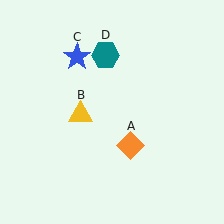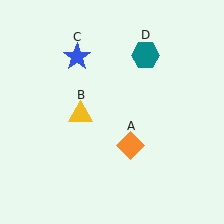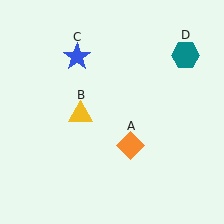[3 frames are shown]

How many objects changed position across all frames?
1 object changed position: teal hexagon (object D).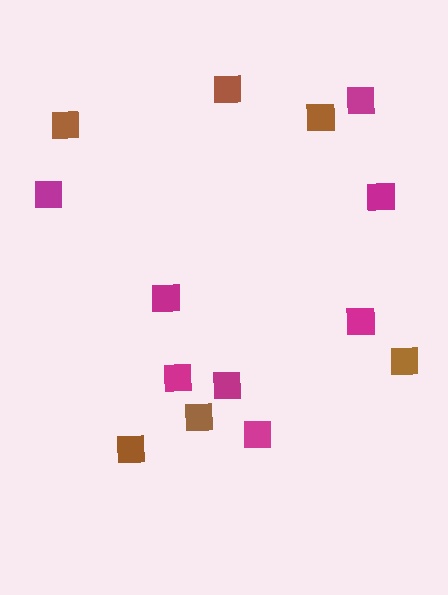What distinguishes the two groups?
There are 2 groups: one group of brown squares (6) and one group of magenta squares (8).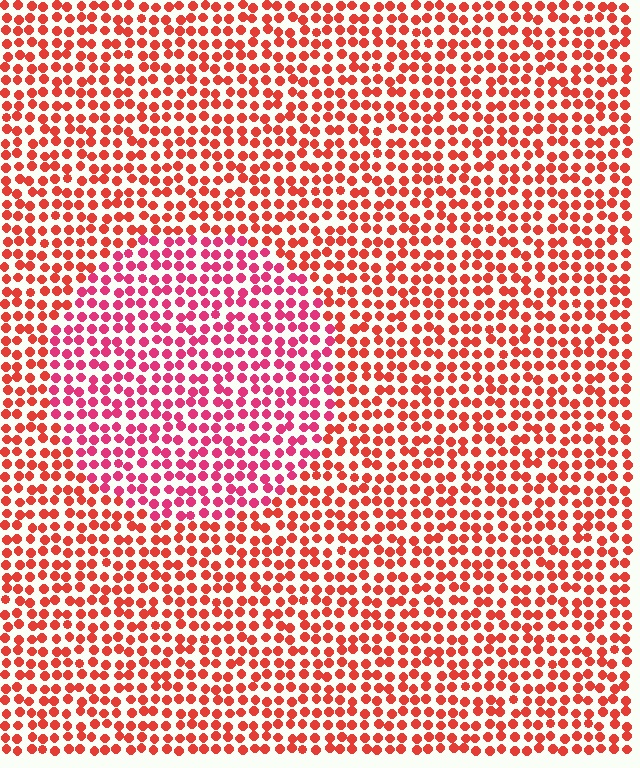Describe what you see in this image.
The image is filled with small red elements in a uniform arrangement. A circle-shaped region is visible where the elements are tinted to a slightly different hue, forming a subtle color boundary.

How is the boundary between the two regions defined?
The boundary is defined purely by a slight shift in hue (about 28 degrees). Spacing, size, and orientation are identical on both sides.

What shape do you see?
I see a circle.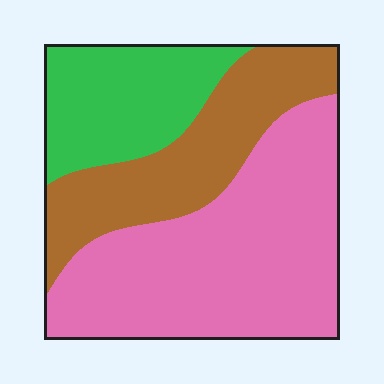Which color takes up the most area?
Pink, at roughly 50%.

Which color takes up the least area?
Green, at roughly 20%.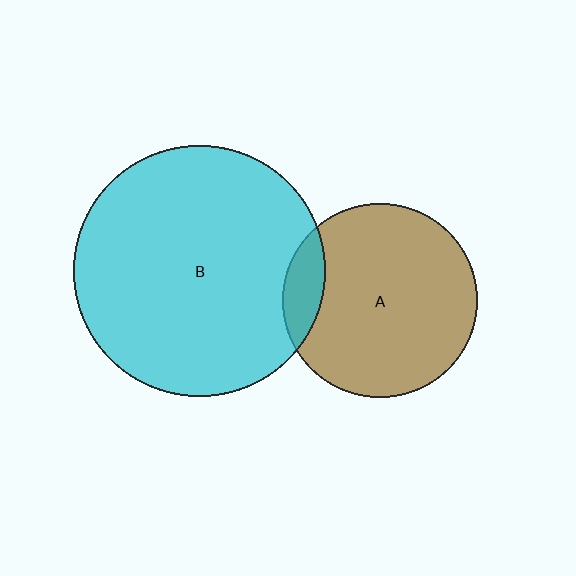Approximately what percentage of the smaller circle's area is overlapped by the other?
Approximately 10%.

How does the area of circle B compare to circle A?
Approximately 1.7 times.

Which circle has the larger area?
Circle B (cyan).